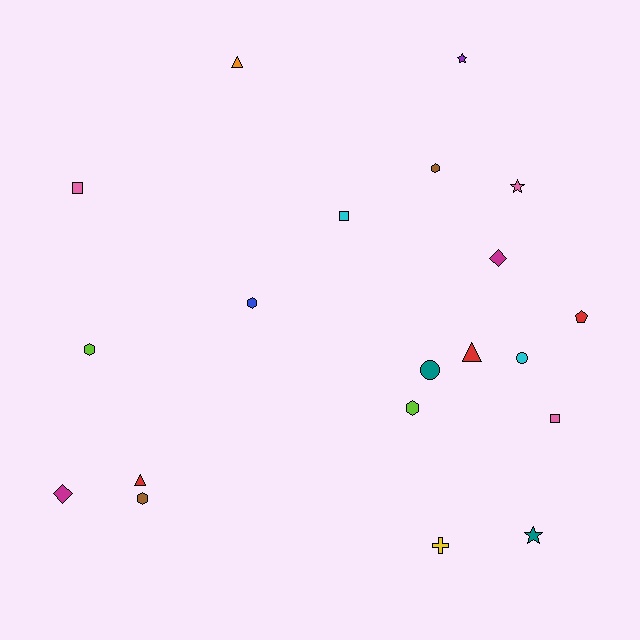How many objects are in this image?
There are 20 objects.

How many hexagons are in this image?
There are 5 hexagons.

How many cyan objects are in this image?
There are 2 cyan objects.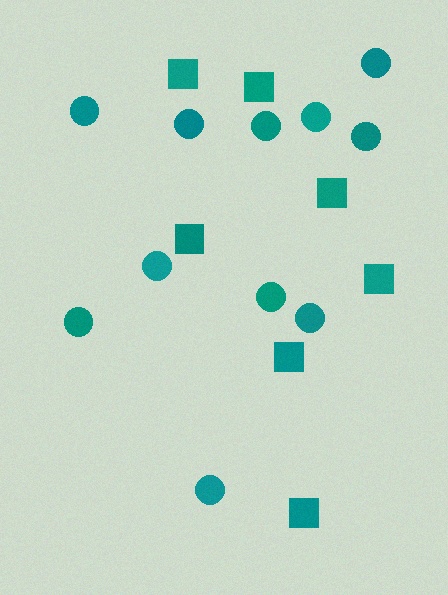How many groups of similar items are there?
There are 2 groups: one group of squares (7) and one group of circles (11).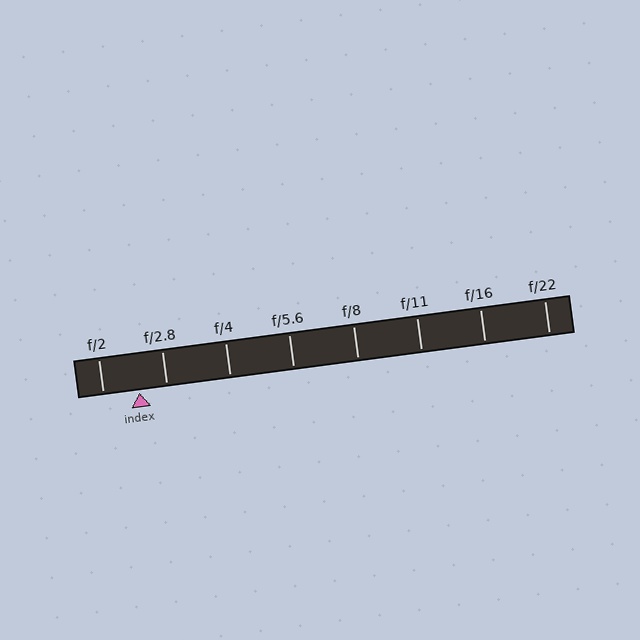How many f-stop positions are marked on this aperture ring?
There are 8 f-stop positions marked.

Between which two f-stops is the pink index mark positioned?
The index mark is between f/2 and f/2.8.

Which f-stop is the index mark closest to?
The index mark is closest to f/2.8.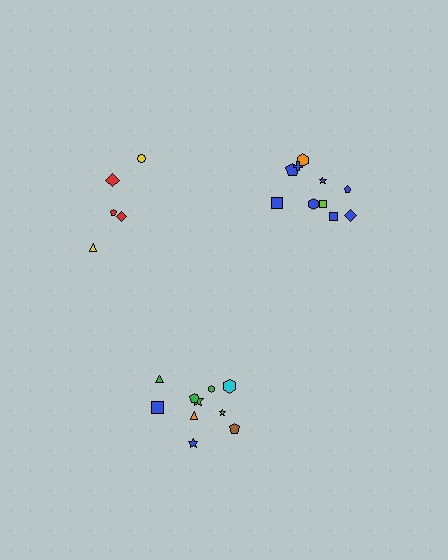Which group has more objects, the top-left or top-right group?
The top-right group.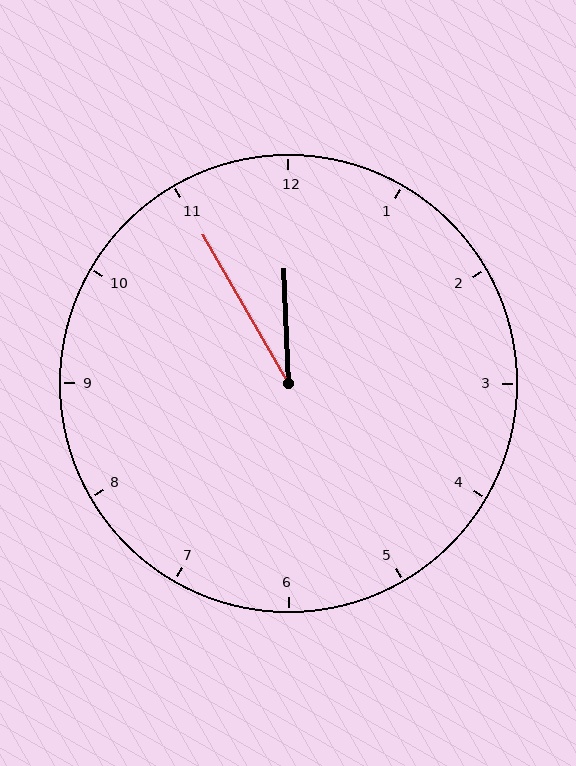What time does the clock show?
11:55.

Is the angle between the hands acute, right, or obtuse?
It is acute.